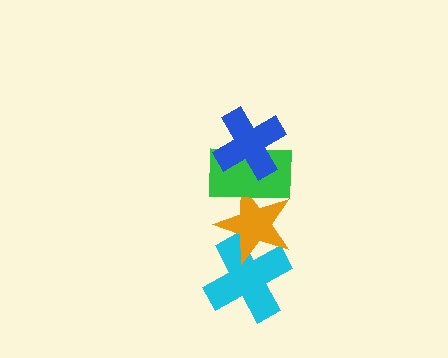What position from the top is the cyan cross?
The cyan cross is 4th from the top.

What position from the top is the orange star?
The orange star is 3rd from the top.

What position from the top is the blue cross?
The blue cross is 1st from the top.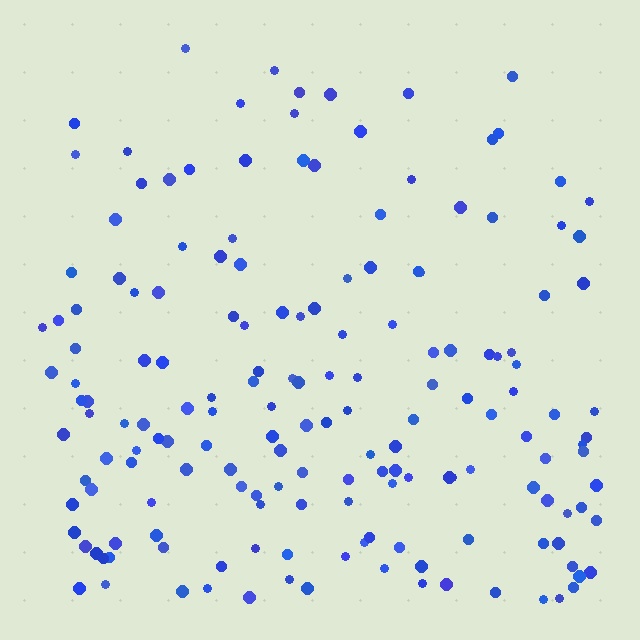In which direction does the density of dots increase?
From top to bottom, with the bottom side densest.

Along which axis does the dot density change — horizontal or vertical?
Vertical.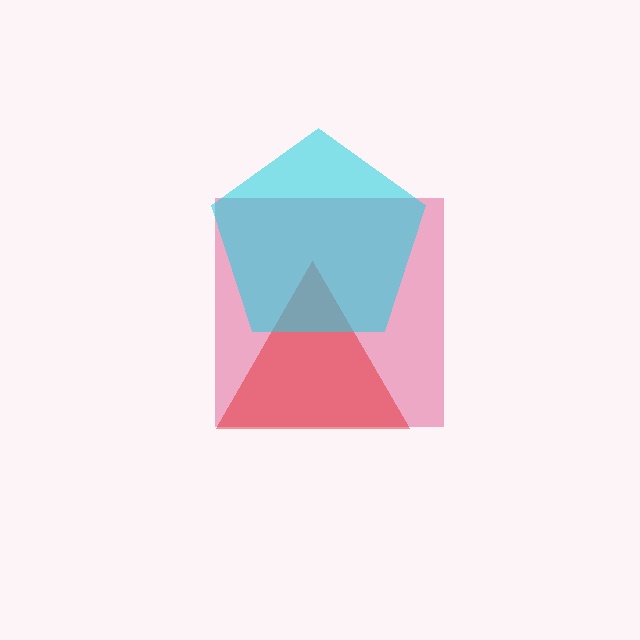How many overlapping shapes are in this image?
There are 3 overlapping shapes in the image.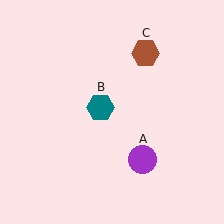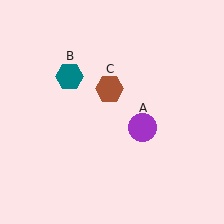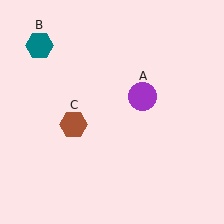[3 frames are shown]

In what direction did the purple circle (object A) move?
The purple circle (object A) moved up.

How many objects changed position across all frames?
3 objects changed position: purple circle (object A), teal hexagon (object B), brown hexagon (object C).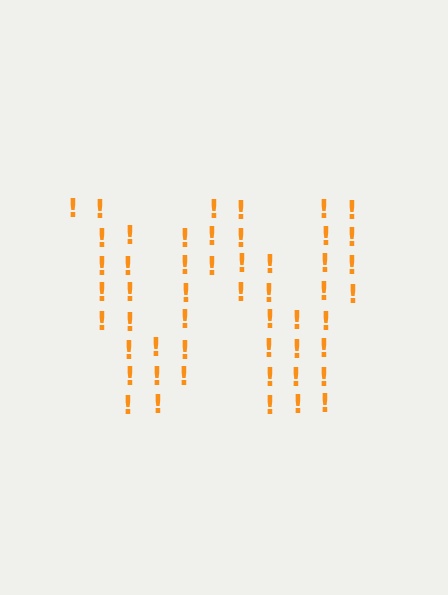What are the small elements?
The small elements are exclamation marks.